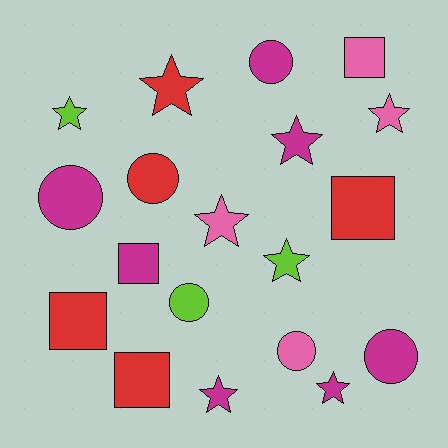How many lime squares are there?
There are no lime squares.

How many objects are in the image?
There are 19 objects.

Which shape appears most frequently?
Star, with 8 objects.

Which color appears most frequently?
Magenta, with 7 objects.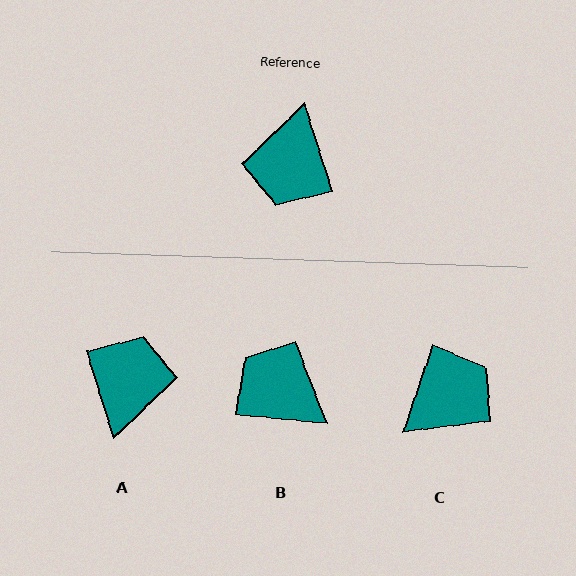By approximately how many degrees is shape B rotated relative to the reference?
Approximately 113 degrees clockwise.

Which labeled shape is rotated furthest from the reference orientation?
A, about 180 degrees away.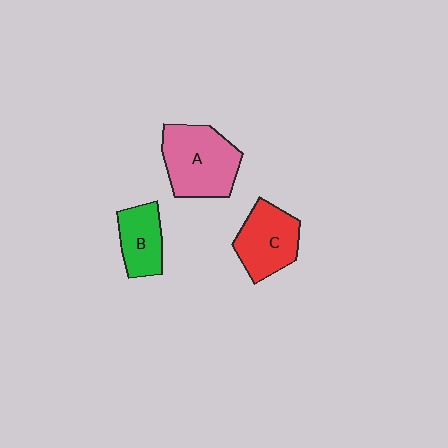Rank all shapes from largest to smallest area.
From largest to smallest: A (pink), C (red), B (green).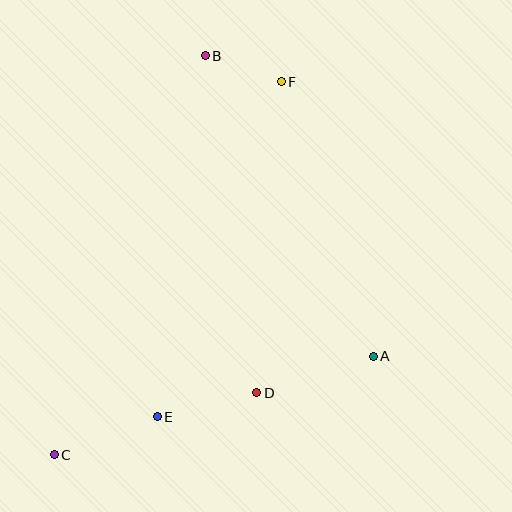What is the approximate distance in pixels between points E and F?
The distance between E and F is approximately 357 pixels.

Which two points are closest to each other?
Points B and F are closest to each other.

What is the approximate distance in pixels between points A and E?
The distance between A and E is approximately 224 pixels.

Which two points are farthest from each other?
Points C and F are farthest from each other.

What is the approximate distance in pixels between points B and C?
The distance between B and C is approximately 427 pixels.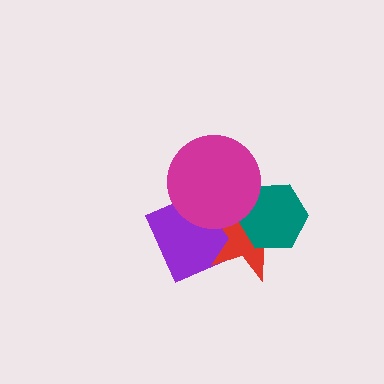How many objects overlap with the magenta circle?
3 objects overlap with the magenta circle.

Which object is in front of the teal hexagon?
The magenta circle is in front of the teal hexagon.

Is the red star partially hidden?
Yes, it is partially covered by another shape.